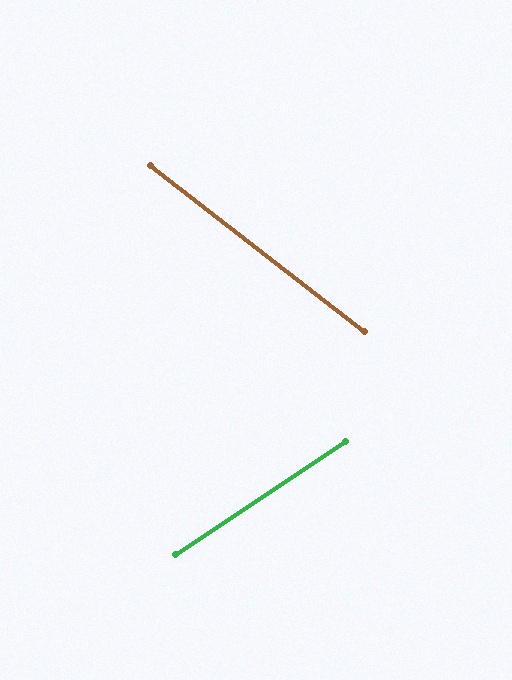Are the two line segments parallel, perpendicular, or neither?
Neither parallel nor perpendicular — they differ by about 72°.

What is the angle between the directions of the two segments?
Approximately 72 degrees.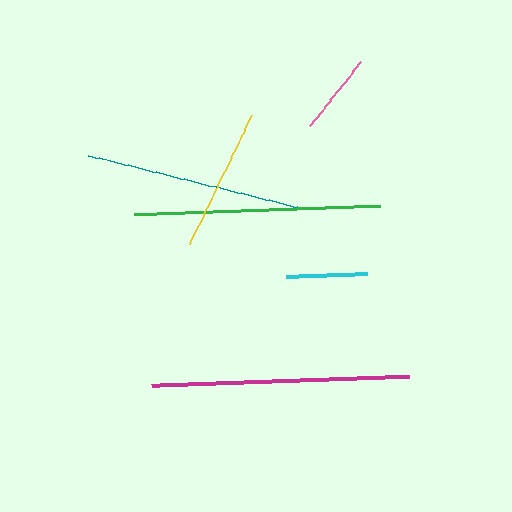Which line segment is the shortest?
The cyan line is the shortest at approximately 81 pixels.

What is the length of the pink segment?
The pink segment is approximately 81 pixels long.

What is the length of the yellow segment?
The yellow segment is approximately 143 pixels long.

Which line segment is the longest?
The magenta line is the longest at approximately 258 pixels.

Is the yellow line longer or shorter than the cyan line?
The yellow line is longer than the cyan line.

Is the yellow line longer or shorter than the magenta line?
The magenta line is longer than the yellow line.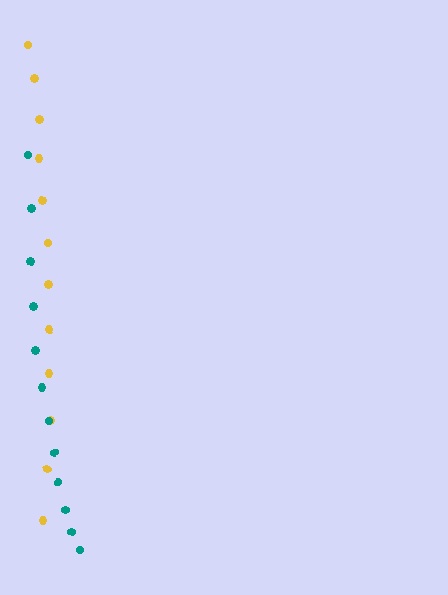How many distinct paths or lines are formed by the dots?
There are 2 distinct paths.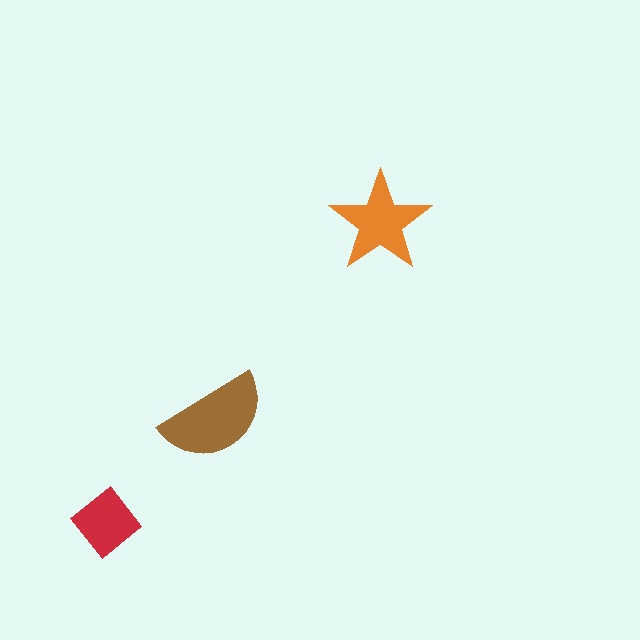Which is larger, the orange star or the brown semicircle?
The brown semicircle.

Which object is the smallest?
The red diamond.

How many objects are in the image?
There are 3 objects in the image.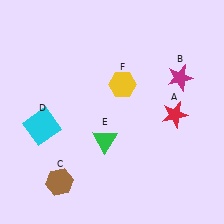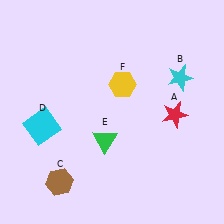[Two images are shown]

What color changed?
The star (B) changed from magenta in Image 1 to cyan in Image 2.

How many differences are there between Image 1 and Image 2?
There is 1 difference between the two images.